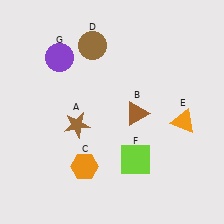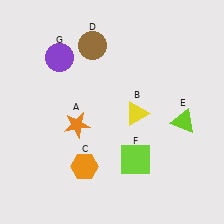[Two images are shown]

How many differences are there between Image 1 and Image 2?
There are 3 differences between the two images.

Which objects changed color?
A changed from brown to orange. B changed from brown to yellow. E changed from orange to lime.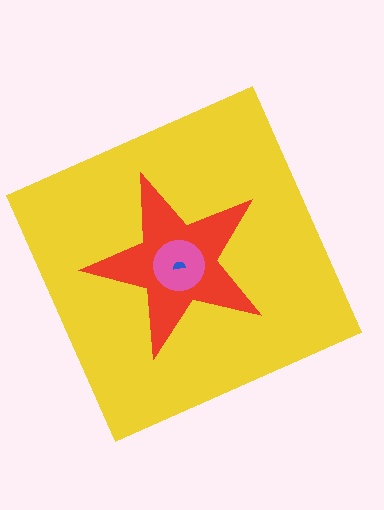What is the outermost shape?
The yellow square.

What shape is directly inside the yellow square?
The red star.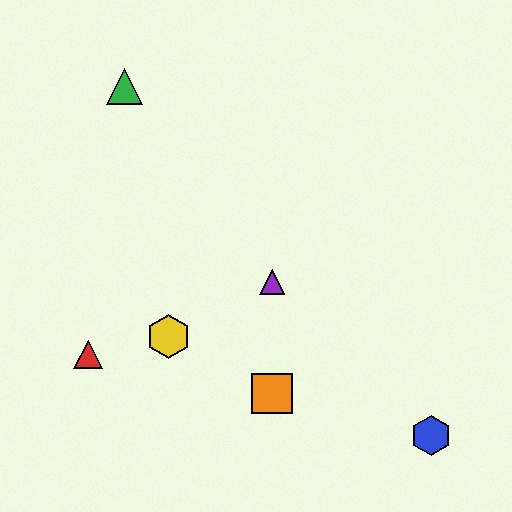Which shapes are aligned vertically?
The purple triangle, the orange square are aligned vertically.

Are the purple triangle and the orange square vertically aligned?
Yes, both are at x≈272.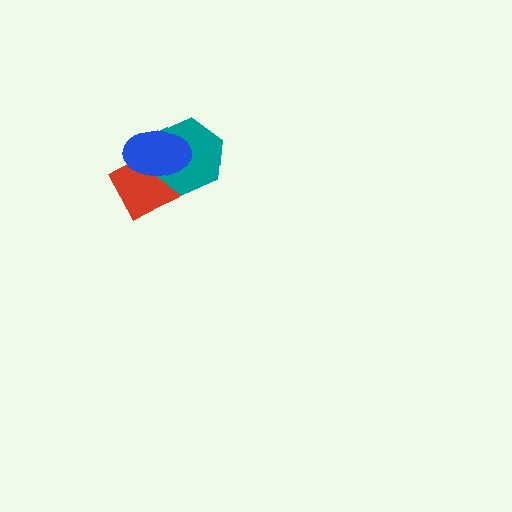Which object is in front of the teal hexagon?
The blue ellipse is in front of the teal hexagon.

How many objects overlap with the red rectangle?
2 objects overlap with the red rectangle.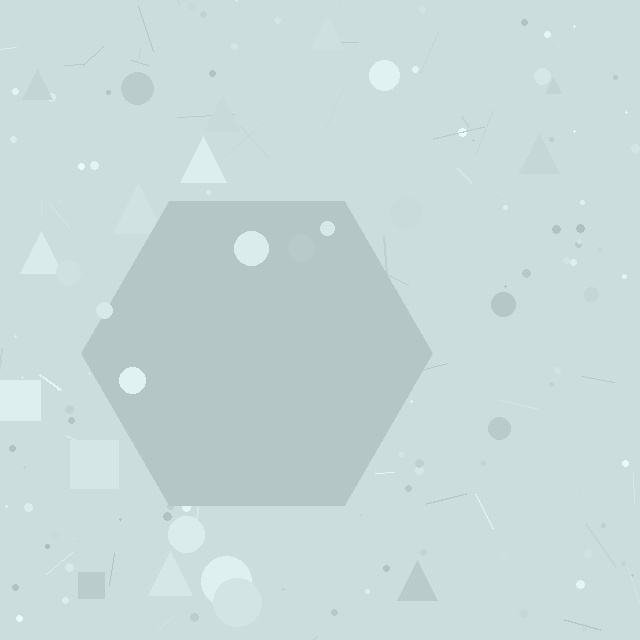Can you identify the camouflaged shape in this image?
The camouflaged shape is a hexagon.